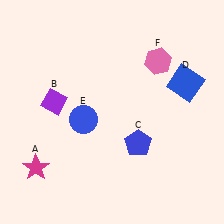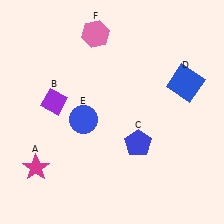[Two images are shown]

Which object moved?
The pink hexagon (F) moved left.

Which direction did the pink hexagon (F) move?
The pink hexagon (F) moved left.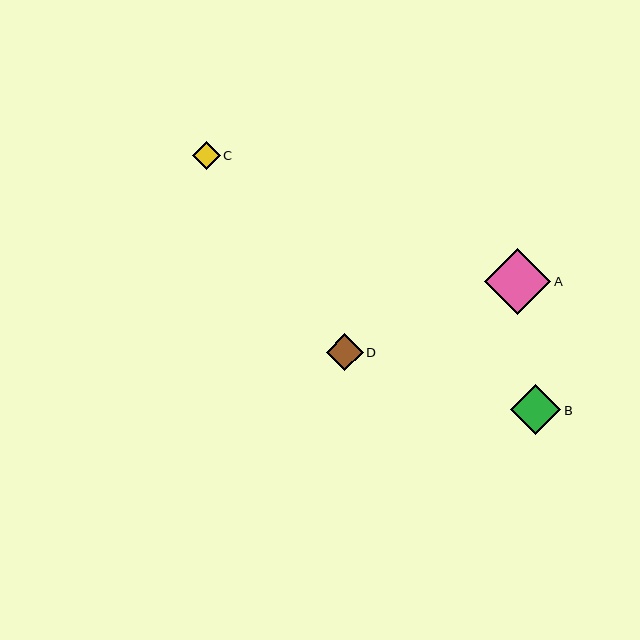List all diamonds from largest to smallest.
From largest to smallest: A, B, D, C.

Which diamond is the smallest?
Diamond C is the smallest with a size of approximately 28 pixels.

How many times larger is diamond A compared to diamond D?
Diamond A is approximately 1.8 times the size of diamond D.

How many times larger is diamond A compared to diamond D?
Diamond A is approximately 1.8 times the size of diamond D.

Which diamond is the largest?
Diamond A is the largest with a size of approximately 66 pixels.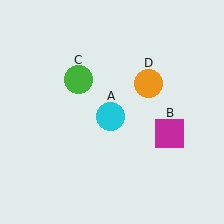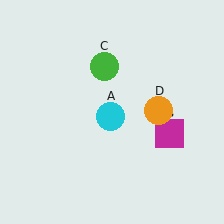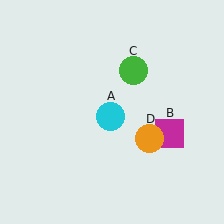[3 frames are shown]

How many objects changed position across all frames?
2 objects changed position: green circle (object C), orange circle (object D).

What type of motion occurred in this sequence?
The green circle (object C), orange circle (object D) rotated clockwise around the center of the scene.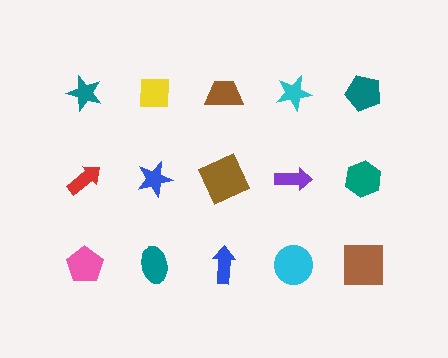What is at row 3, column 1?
A pink pentagon.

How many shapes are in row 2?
5 shapes.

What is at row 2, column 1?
A red arrow.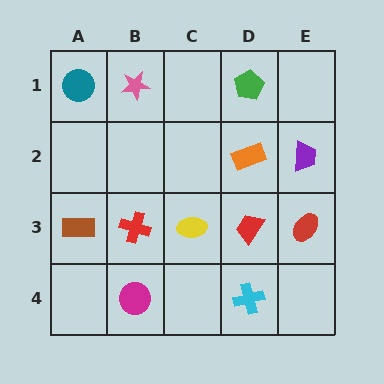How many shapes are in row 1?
3 shapes.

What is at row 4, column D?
A cyan cross.